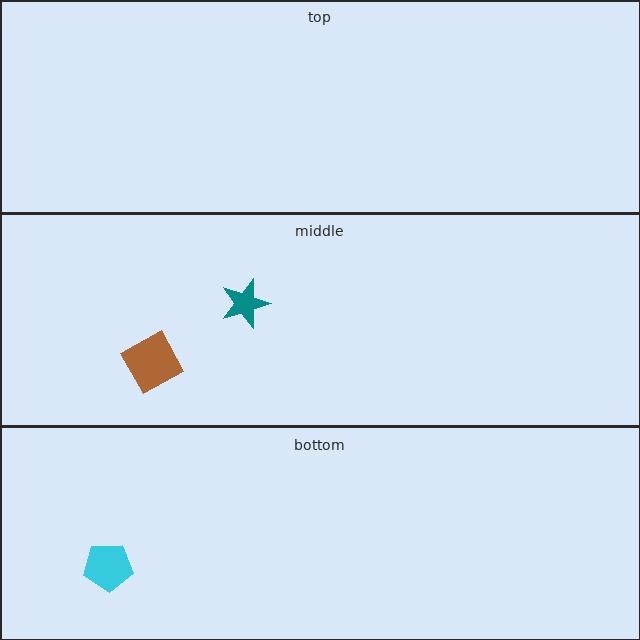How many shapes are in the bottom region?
1.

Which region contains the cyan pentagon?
The bottom region.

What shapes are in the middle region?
The brown diamond, the teal star.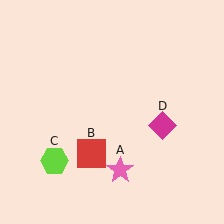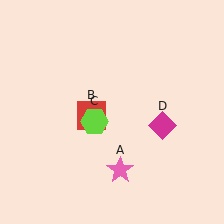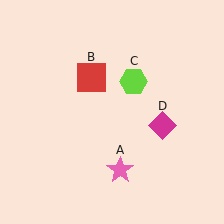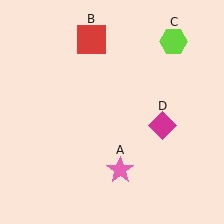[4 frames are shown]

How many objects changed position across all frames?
2 objects changed position: red square (object B), lime hexagon (object C).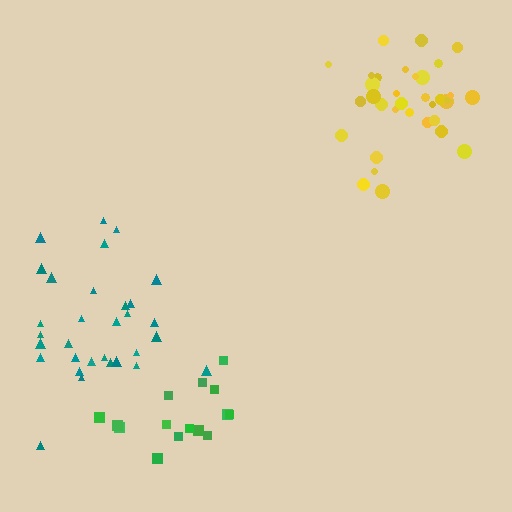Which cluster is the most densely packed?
Yellow.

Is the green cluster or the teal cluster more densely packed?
Teal.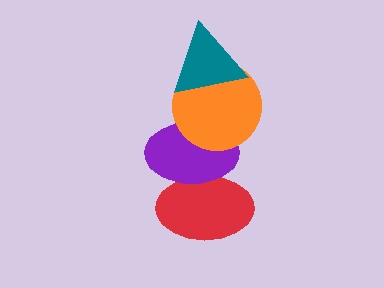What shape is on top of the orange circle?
The teal triangle is on top of the orange circle.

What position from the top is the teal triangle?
The teal triangle is 1st from the top.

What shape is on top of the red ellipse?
The purple ellipse is on top of the red ellipse.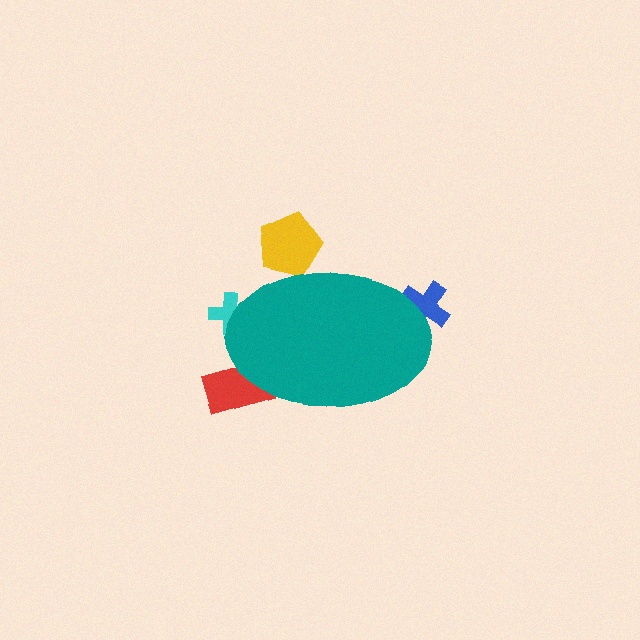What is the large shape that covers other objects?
A teal ellipse.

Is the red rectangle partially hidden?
Yes, the red rectangle is partially hidden behind the teal ellipse.